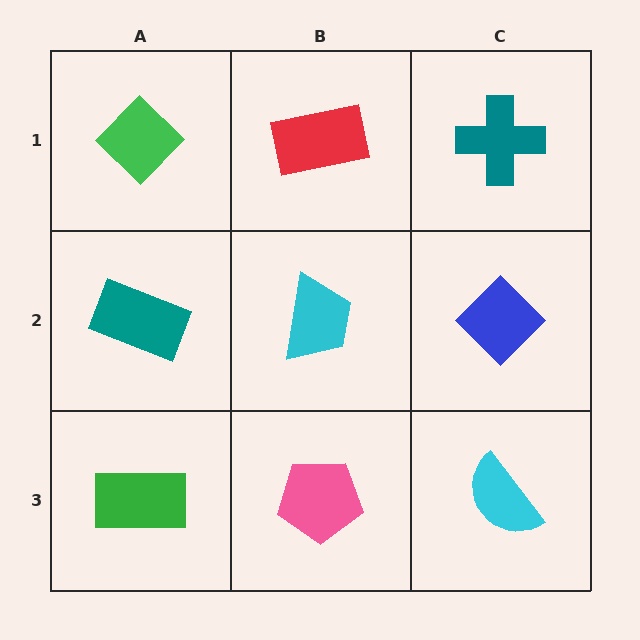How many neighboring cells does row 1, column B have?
3.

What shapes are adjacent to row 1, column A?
A teal rectangle (row 2, column A), a red rectangle (row 1, column B).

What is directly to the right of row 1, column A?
A red rectangle.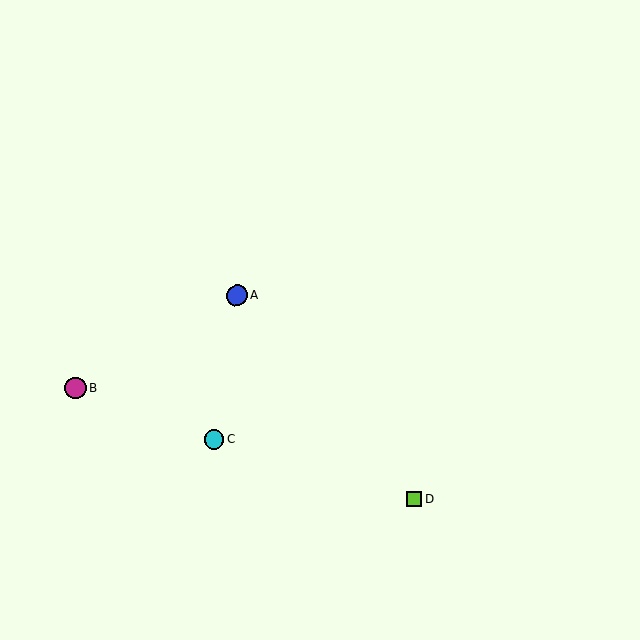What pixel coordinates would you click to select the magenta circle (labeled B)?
Click at (76, 388) to select the magenta circle B.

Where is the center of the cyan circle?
The center of the cyan circle is at (214, 439).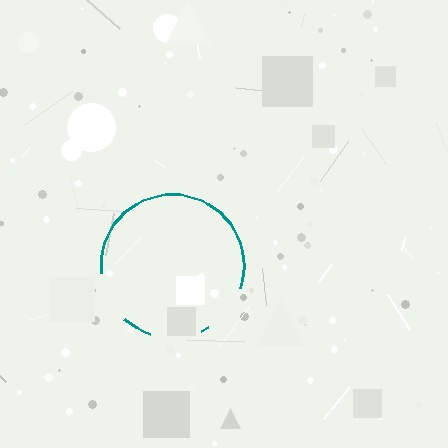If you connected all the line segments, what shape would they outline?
They would outline a circle.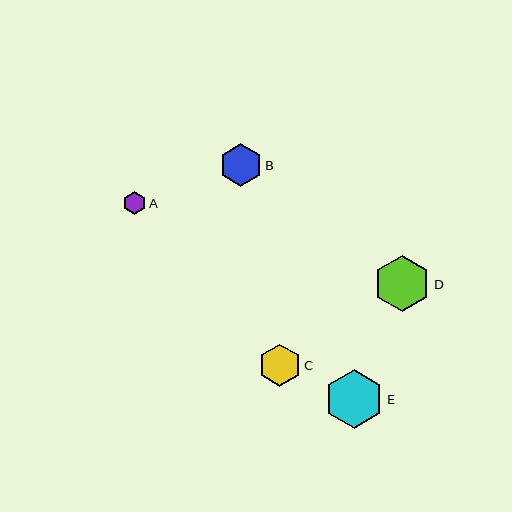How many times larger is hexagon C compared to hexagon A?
Hexagon C is approximately 1.8 times the size of hexagon A.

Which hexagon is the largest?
Hexagon E is the largest with a size of approximately 59 pixels.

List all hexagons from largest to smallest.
From largest to smallest: E, D, B, C, A.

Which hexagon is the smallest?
Hexagon A is the smallest with a size of approximately 23 pixels.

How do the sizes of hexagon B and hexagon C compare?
Hexagon B and hexagon C are approximately the same size.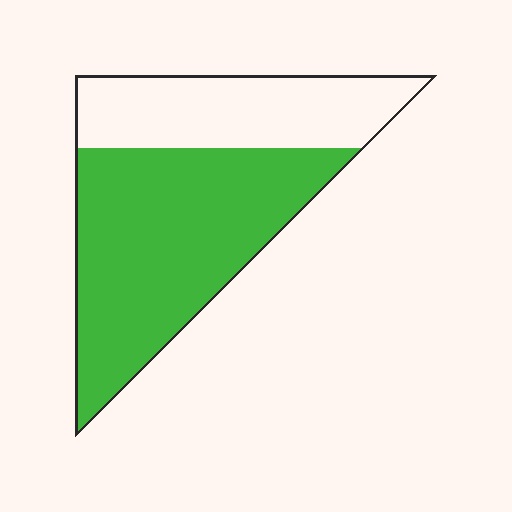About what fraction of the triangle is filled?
About five eighths (5/8).